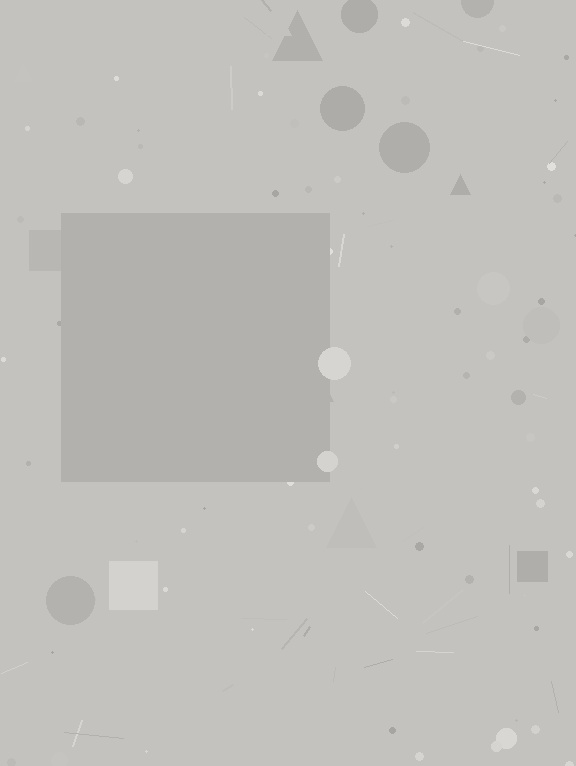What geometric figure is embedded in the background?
A square is embedded in the background.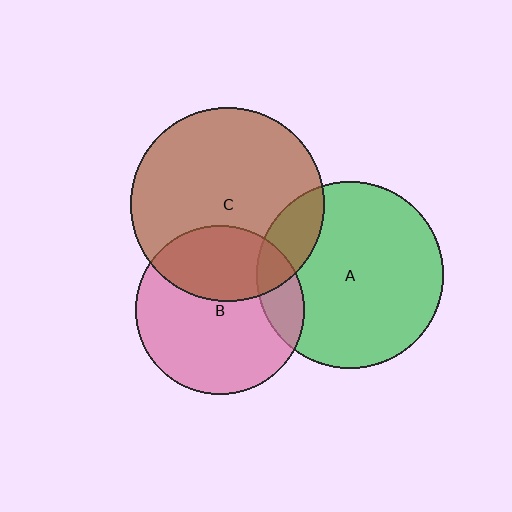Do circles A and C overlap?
Yes.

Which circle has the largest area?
Circle C (brown).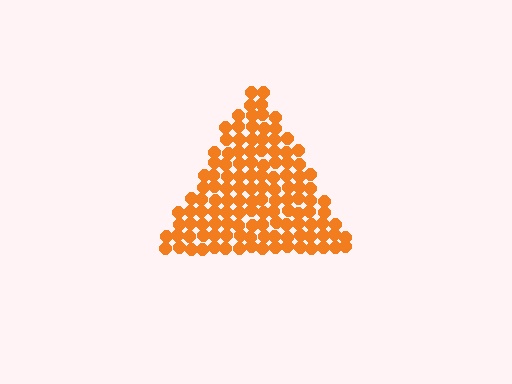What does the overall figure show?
The overall figure shows a triangle.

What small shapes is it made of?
It is made of small circles.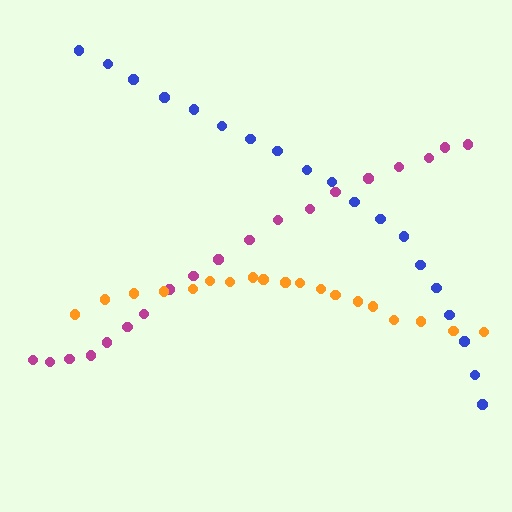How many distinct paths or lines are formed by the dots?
There are 3 distinct paths.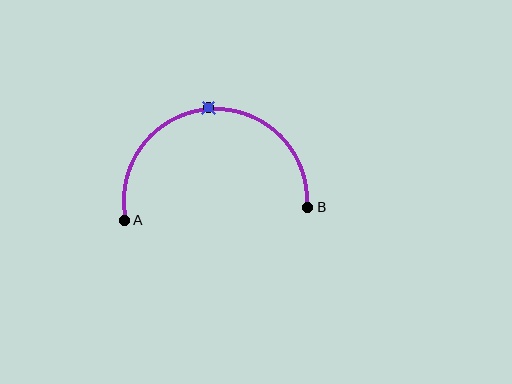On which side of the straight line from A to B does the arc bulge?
The arc bulges above the straight line connecting A and B.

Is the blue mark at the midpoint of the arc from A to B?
Yes. The blue mark lies on the arc at equal arc-length from both A and B — it is the arc midpoint.